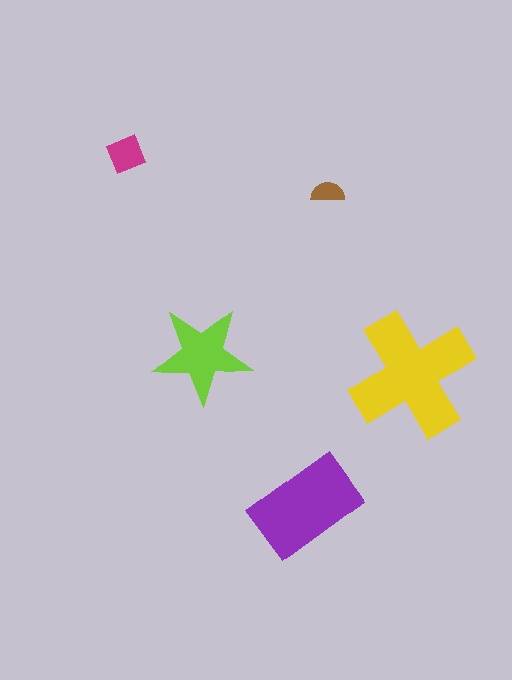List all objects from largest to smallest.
The yellow cross, the purple rectangle, the lime star, the magenta square, the brown semicircle.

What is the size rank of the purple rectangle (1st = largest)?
2nd.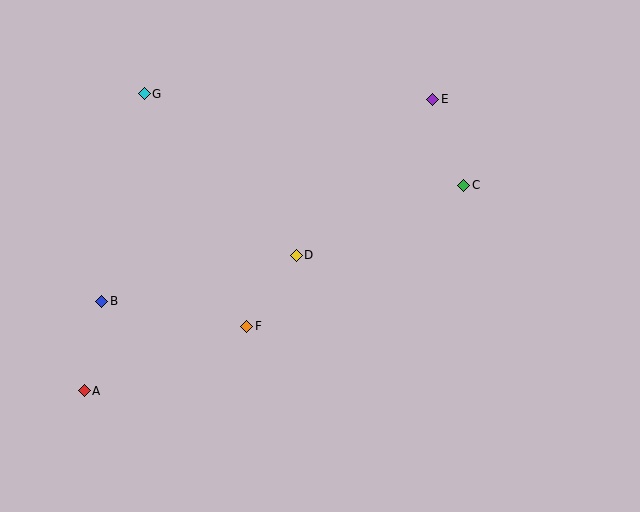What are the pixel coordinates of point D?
Point D is at (296, 255).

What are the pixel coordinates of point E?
Point E is at (433, 99).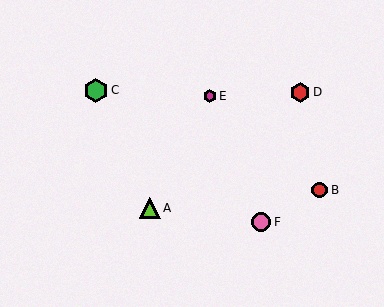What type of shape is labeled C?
Shape C is a green hexagon.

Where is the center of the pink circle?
The center of the pink circle is at (261, 222).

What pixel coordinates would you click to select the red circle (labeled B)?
Click at (320, 190) to select the red circle B.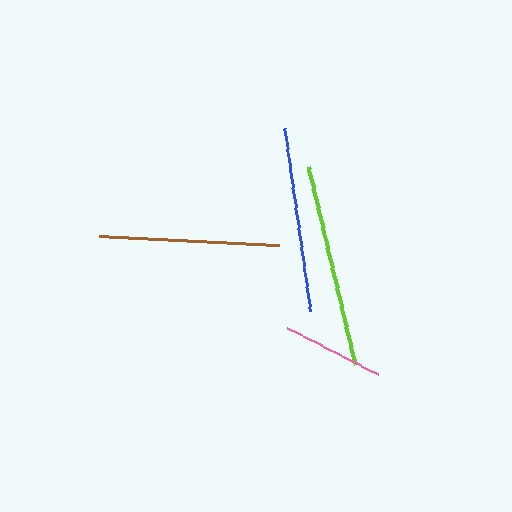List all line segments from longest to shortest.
From longest to shortest: lime, blue, brown, pink.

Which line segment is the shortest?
The pink line is the shortest at approximately 103 pixels.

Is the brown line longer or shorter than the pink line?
The brown line is longer than the pink line.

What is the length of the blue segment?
The blue segment is approximately 185 pixels long.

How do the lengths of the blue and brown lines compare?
The blue and brown lines are approximately the same length.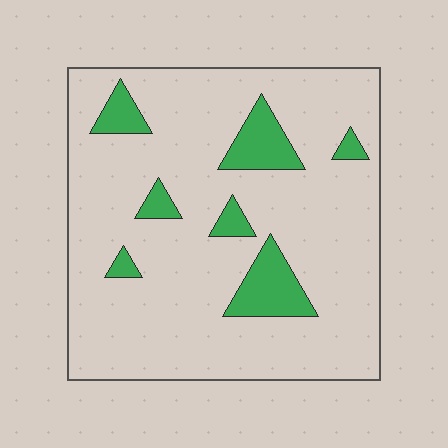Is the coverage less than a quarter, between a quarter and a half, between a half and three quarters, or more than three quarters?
Less than a quarter.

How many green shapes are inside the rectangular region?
7.